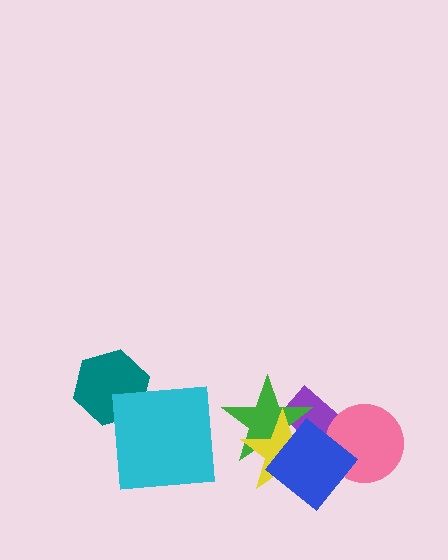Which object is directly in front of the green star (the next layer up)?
The yellow star is directly in front of the green star.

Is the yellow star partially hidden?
Yes, it is partially covered by another shape.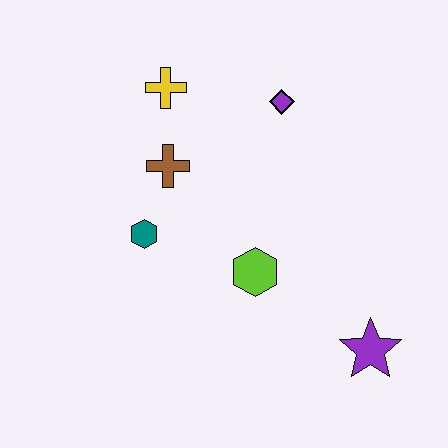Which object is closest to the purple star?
The lime hexagon is closest to the purple star.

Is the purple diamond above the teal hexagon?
Yes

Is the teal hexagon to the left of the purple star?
Yes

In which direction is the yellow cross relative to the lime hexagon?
The yellow cross is above the lime hexagon.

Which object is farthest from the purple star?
The yellow cross is farthest from the purple star.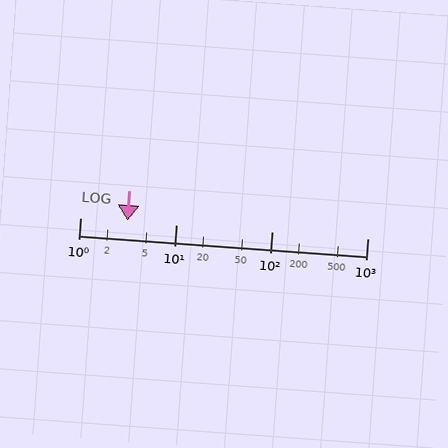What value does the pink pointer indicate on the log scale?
The pointer indicates approximately 3.1.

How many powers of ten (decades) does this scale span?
The scale spans 3 decades, from 1 to 1000.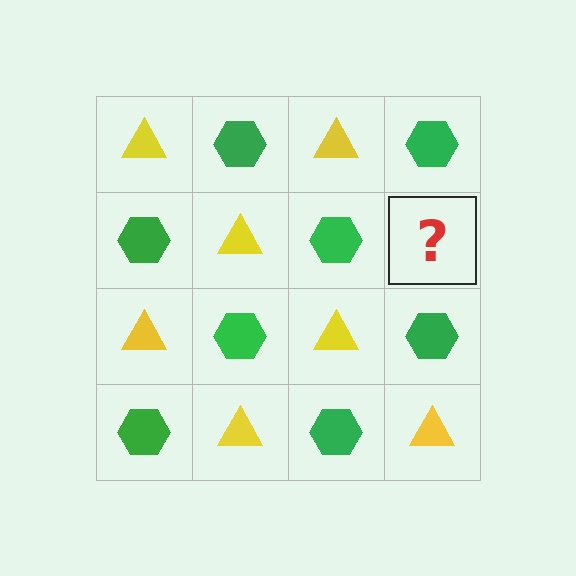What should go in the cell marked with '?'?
The missing cell should contain a yellow triangle.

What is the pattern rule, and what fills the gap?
The rule is that it alternates yellow triangle and green hexagon in a checkerboard pattern. The gap should be filled with a yellow triangle.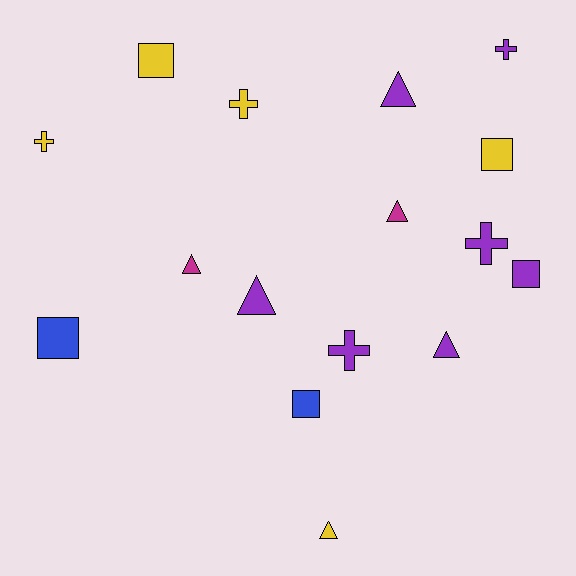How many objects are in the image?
There are 16 objects.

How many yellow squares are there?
There are 2 yellow squares.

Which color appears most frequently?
Purple, with 7 objects.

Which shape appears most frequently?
Triangle, with 6 objects.